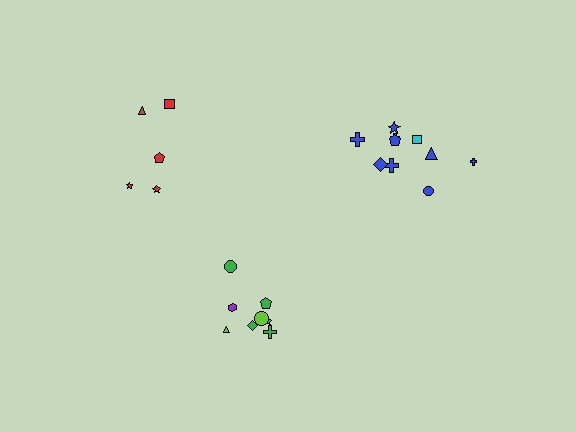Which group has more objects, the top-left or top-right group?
The top-right group.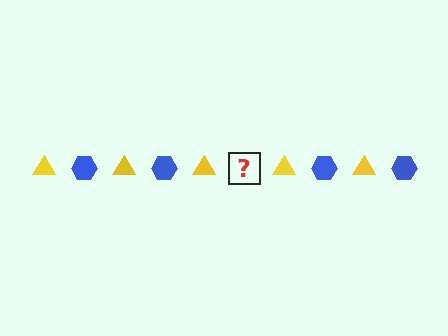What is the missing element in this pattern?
The missing element is a blue hexagon.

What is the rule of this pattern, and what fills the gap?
The rule is that the pattern alternates between yellow triangle and blue hexagon. The gap should be filled with a blue hexagon.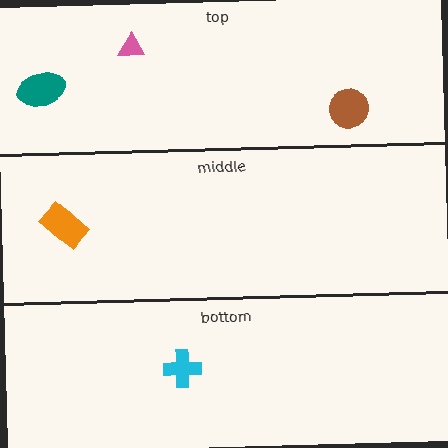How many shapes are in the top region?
3.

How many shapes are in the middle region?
1.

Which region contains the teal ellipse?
The top region.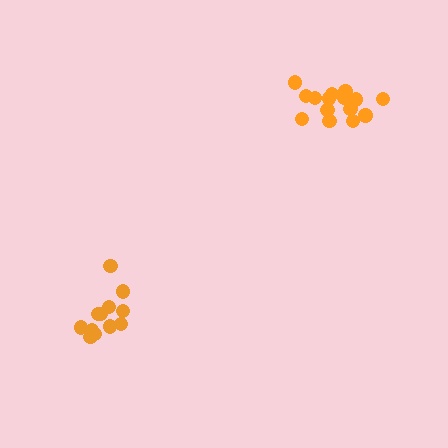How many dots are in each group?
Group 1: 12 dots, Group 2: 15 dots (27 total).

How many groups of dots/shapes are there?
There are 2 groups.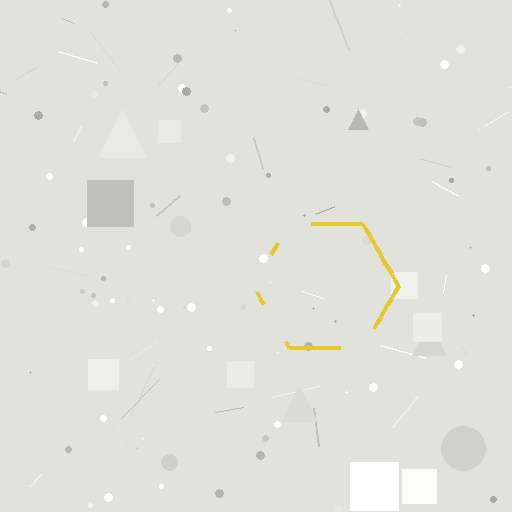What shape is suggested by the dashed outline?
The dashed outline suggests a hexagon.